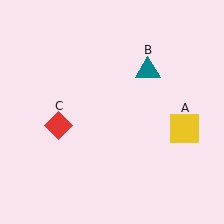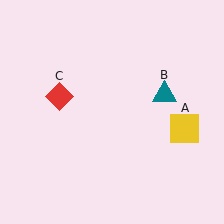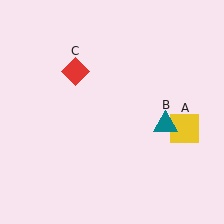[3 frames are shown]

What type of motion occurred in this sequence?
The teal triangle (object B), red diamond (object C) rotated clockwise around the center of the scene.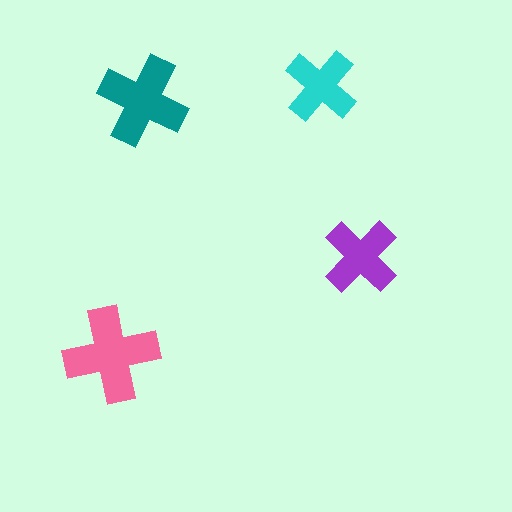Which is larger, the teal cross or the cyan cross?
The teal one.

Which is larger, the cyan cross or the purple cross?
The purple one.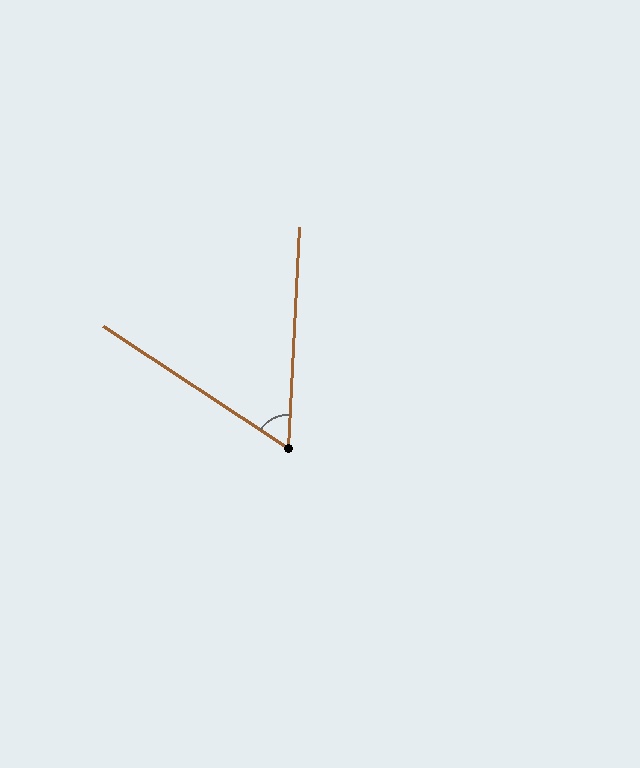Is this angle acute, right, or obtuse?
It is acute.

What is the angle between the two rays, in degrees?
Approximately 60 degrees.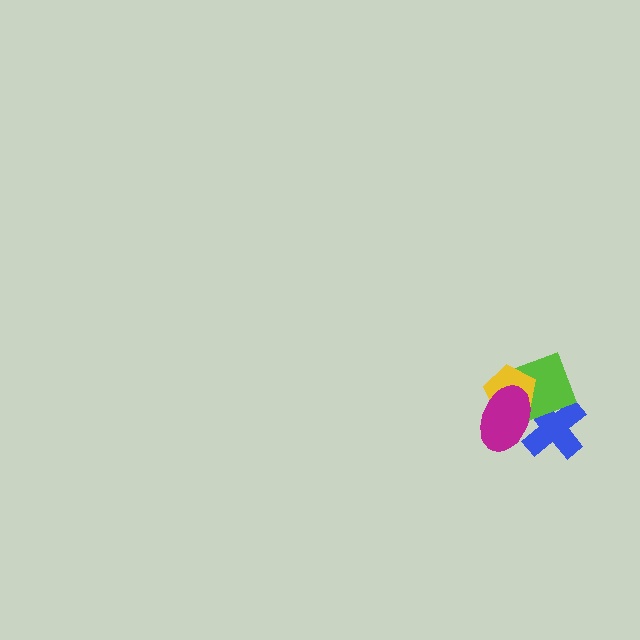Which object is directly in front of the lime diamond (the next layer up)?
The yellow pentagon is directly in front of the lime diamond.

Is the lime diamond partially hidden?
Yes, it is partially covered by another shape.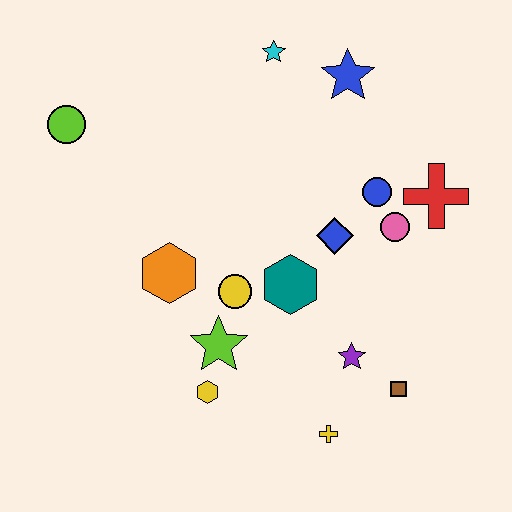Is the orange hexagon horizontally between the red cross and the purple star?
No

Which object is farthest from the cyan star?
The yellow cross is farthest from the cyan star.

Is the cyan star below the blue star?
No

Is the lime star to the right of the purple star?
No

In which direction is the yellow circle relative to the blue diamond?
The yellow circle is to the left of the blue diamond.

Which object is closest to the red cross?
The pink circle is closest to the red cross.